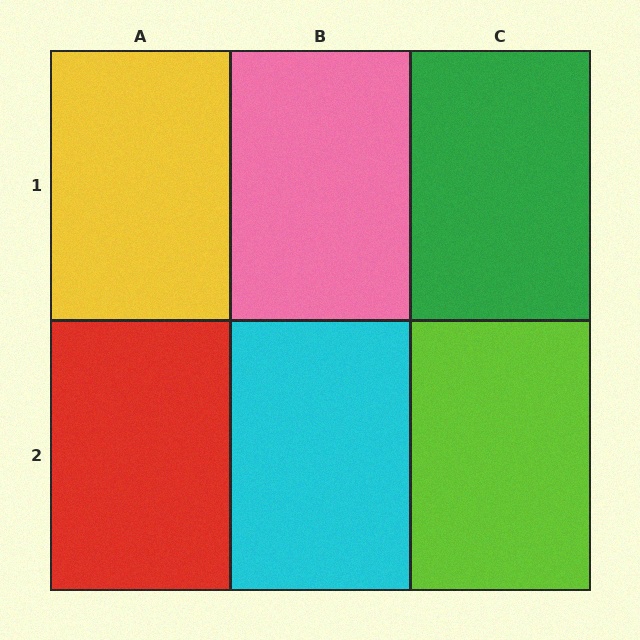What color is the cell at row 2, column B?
Cyan.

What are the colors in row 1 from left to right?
Yellow, pink, green.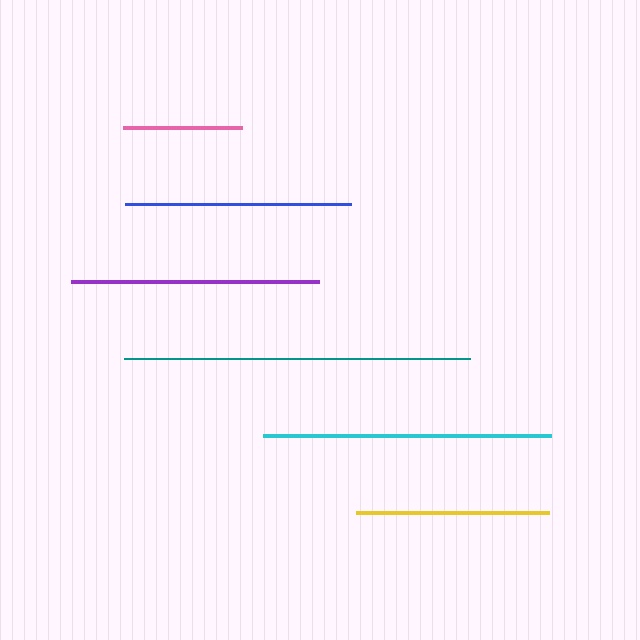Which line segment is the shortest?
The pink line is the shortest at approximately 119 pixels.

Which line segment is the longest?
The teal line is the longest at approximately 345 pixels.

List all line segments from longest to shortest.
From longest to shortest: teal, cyan, purple, blue, yellow, pink.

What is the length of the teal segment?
The teal segment is approximately 345 pixels long.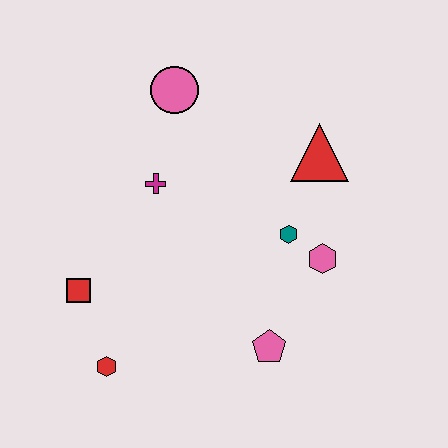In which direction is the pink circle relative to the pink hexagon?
The pink circle is above the pink hexagon.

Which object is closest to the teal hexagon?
The pink hexagon is closest to the teal hexagon.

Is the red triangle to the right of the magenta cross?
Yes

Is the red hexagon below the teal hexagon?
Yes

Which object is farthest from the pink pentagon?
The pink circle is farthest from the pink pentagon.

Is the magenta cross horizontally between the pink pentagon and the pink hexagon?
No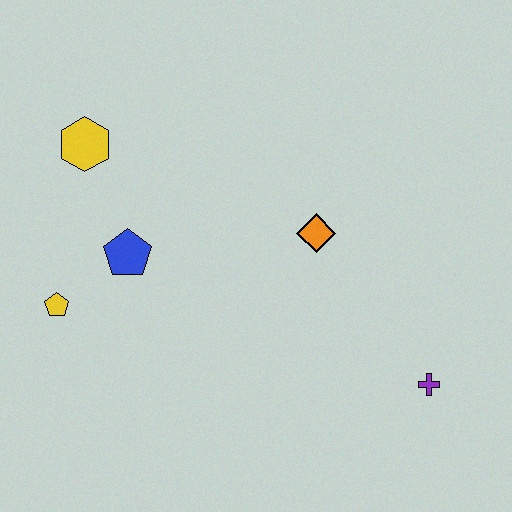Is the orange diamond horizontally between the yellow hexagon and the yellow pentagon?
No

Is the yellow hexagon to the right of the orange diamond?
No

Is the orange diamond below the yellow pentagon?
No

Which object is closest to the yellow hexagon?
The blue pentagon is closest to the yellow hexagon.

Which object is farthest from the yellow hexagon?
The purple cross is farthest from the yellow hexagon.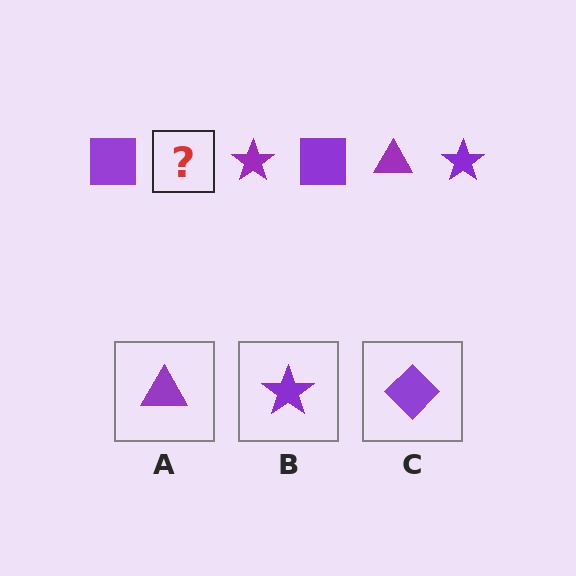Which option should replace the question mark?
Option A.